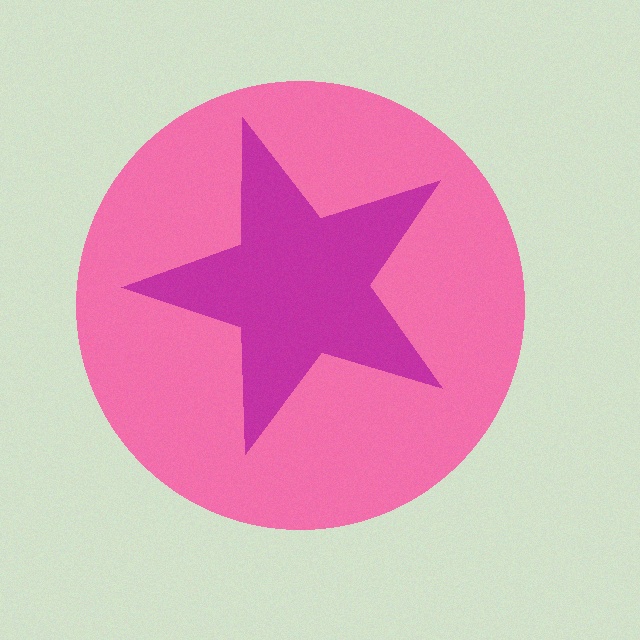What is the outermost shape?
The pink circle.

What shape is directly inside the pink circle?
The magenta star.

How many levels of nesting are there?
2.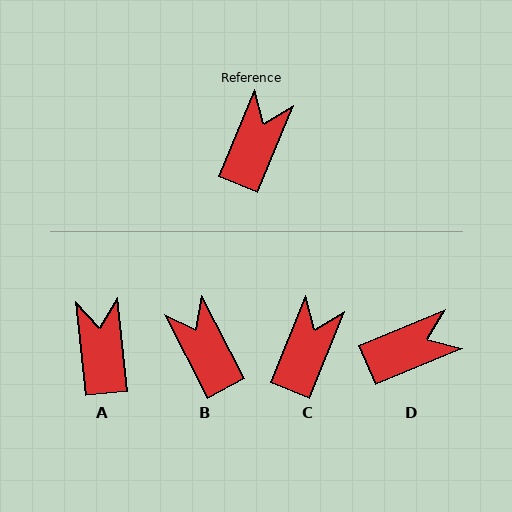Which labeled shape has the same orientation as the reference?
C.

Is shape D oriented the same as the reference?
No, it is off by about 45 degrees.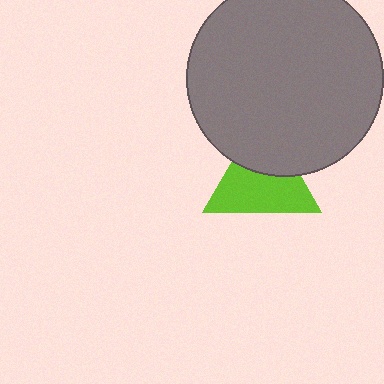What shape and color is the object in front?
The object in front is a gray circle.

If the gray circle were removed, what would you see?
You would see the complete lime triangle.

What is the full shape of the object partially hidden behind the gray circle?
The partially hidden object is a lime triangle.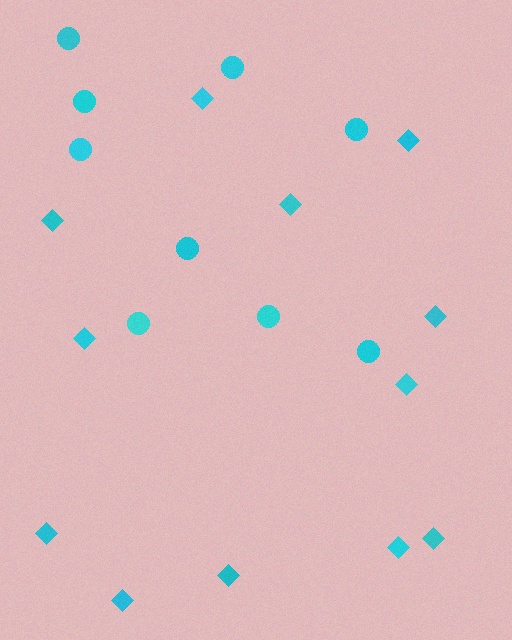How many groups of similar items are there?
There are 2 groups: one group of circles (9) and one group of diamonds (12).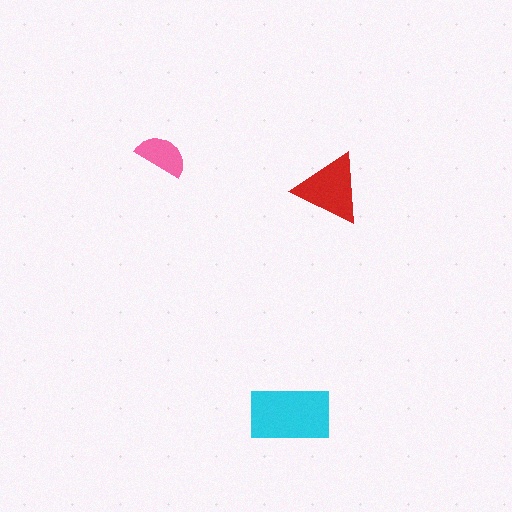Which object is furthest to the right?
The red triangle is rightmost.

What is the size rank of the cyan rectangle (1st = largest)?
1st.